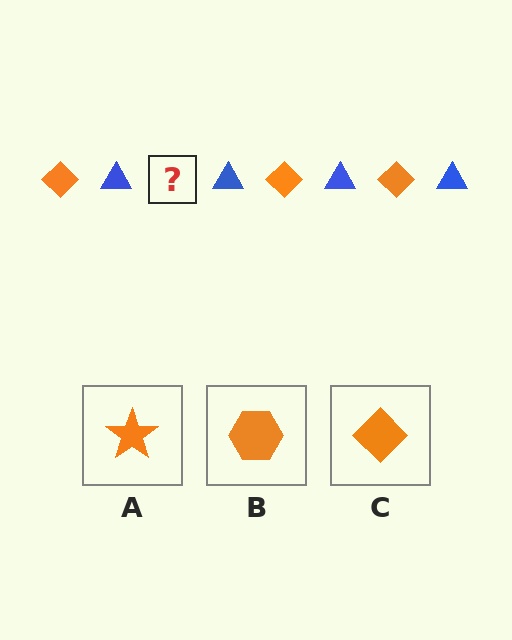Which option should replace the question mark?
Option C.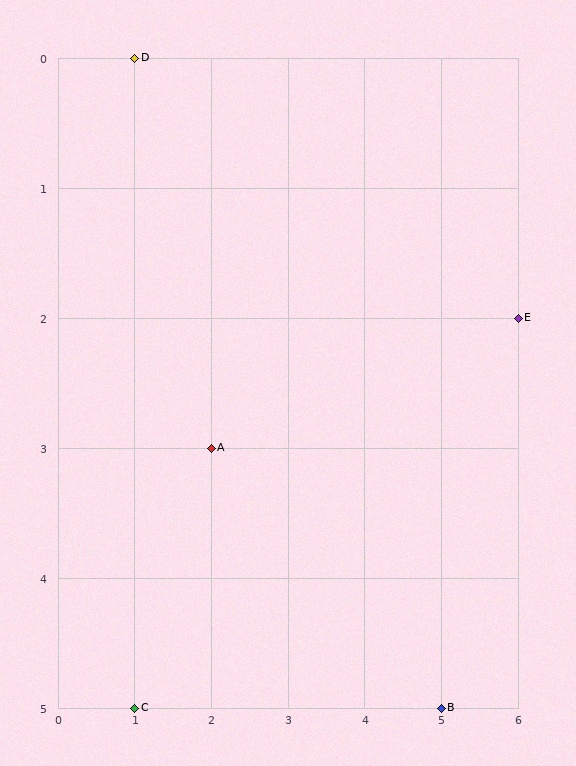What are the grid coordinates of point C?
Point C is at grid coordinates (1, 5).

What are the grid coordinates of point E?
Point E is at grid coordinates (6, 2).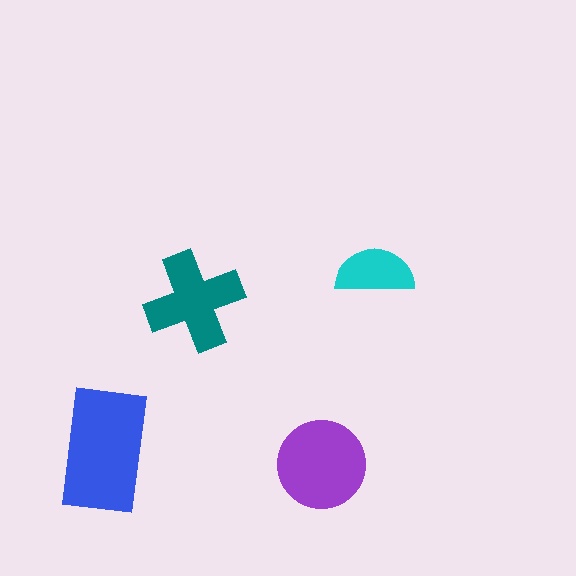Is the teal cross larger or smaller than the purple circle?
Smaller.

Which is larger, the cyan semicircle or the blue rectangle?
The blue rectangle.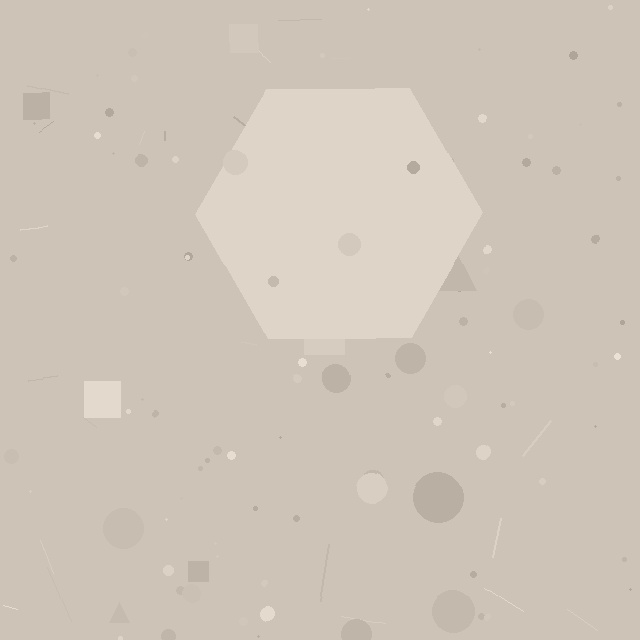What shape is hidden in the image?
A hexagon is hidden in the image.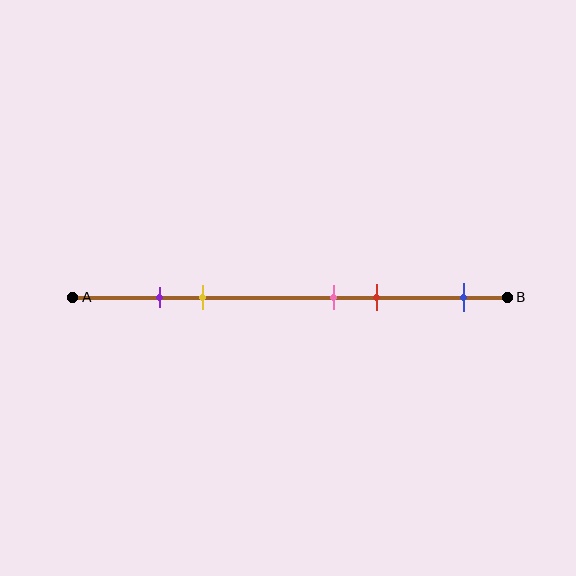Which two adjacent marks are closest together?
The purple and yellow marks are the closest adjacent pair.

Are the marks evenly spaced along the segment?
No, the marks are not evenly spaced.